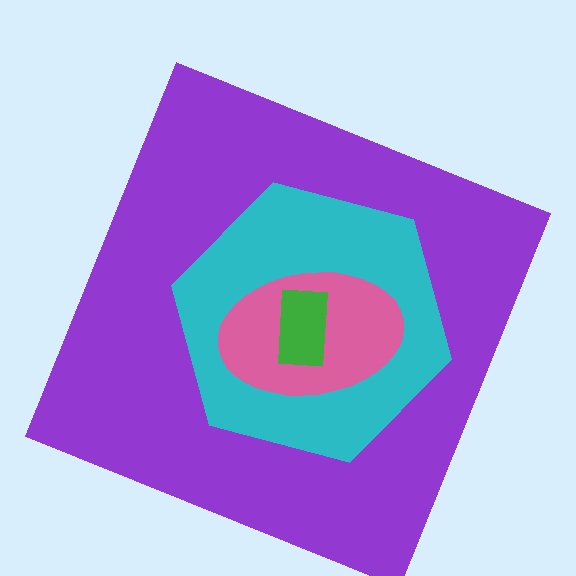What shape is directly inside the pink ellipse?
The green rectangle.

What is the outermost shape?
The purple square.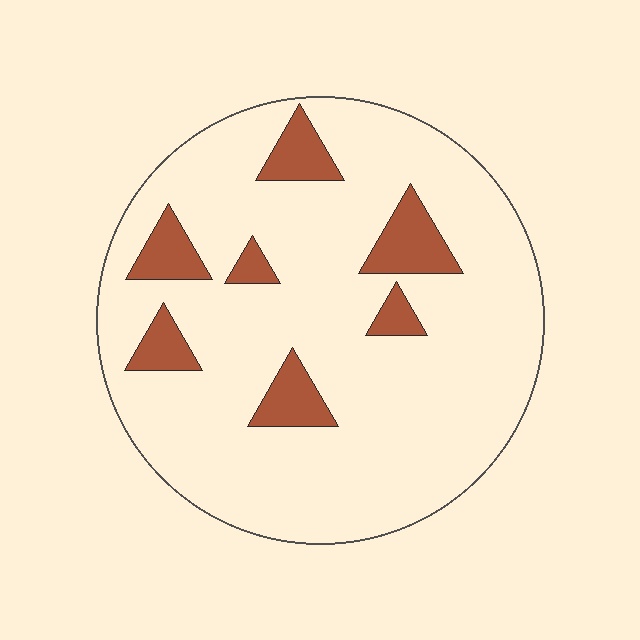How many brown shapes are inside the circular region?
7.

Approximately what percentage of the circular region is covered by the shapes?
Approximately 15%.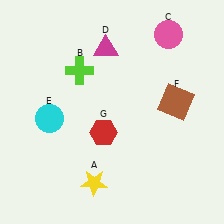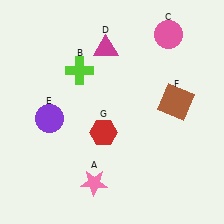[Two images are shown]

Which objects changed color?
A changed from yellow to pink. E changed from cyan to purple.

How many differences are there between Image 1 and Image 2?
There are 2 differences between the two images.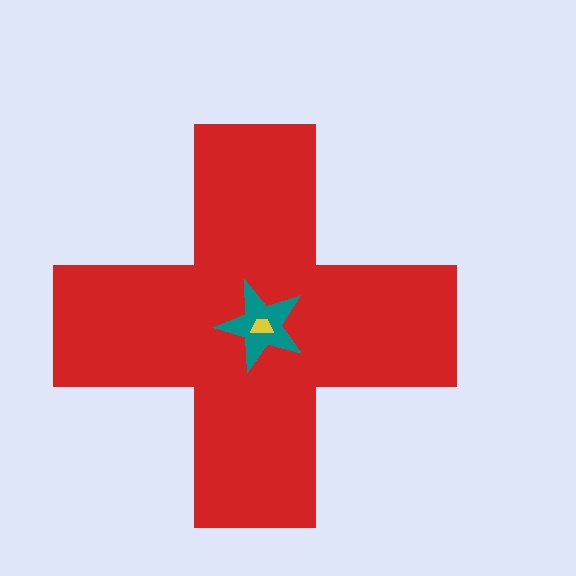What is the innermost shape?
The yellow trapezoid.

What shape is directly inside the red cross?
The teal star.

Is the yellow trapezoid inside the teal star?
Yes.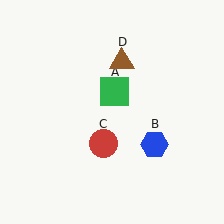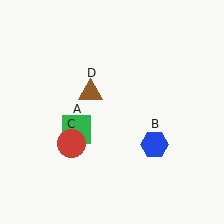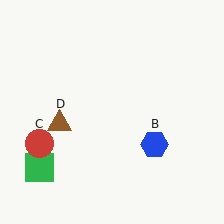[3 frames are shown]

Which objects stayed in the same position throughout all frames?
Blue hexagon (object B) remained stationary.